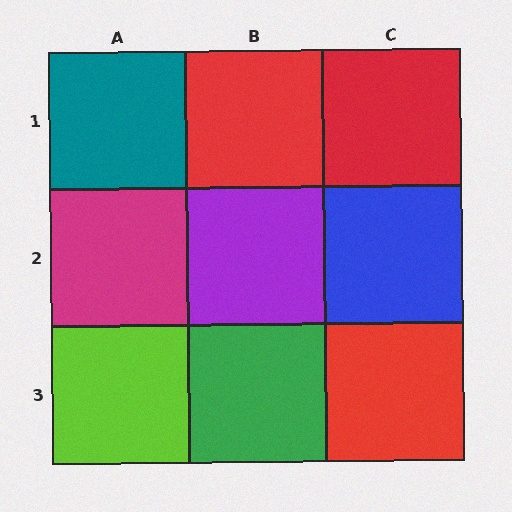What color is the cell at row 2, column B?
Purple.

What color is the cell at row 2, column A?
Magenta.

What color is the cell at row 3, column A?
Lime.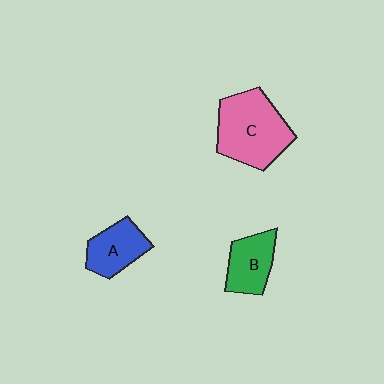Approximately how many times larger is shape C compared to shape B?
Approximately 1.8 times.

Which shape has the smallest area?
Shape B (green).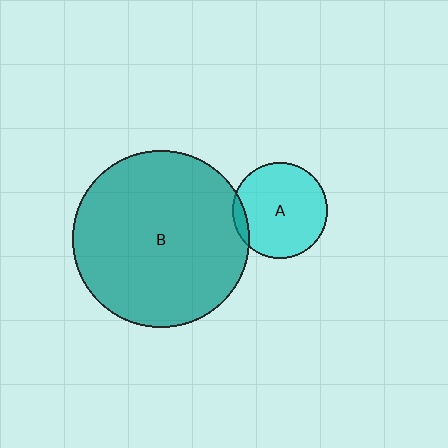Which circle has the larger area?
Circle B (teal).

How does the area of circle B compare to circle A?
Approximately 3.4 times.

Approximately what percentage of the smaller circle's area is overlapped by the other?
Approximately 5%.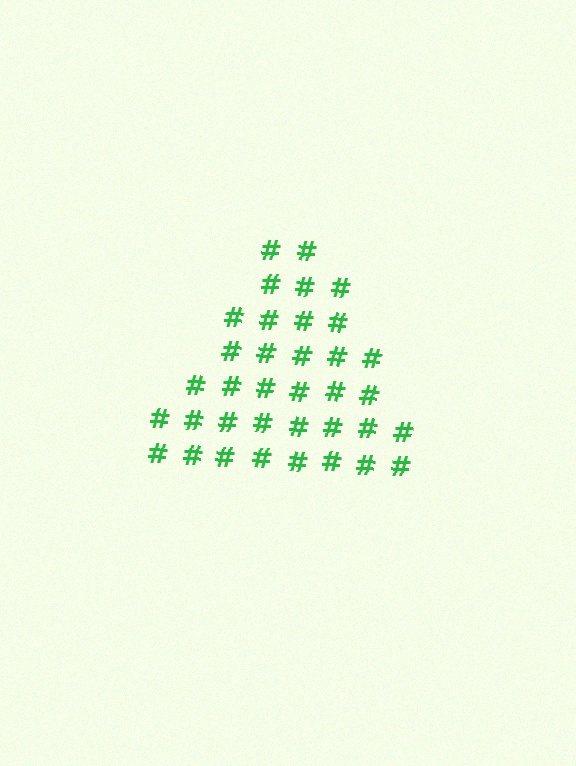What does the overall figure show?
The overall figure shows a triangle.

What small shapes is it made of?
It is made of small hash symbols.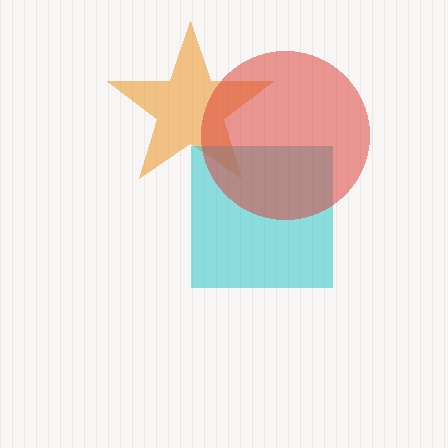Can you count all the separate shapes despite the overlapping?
Yes, there are 3 separate shapes.